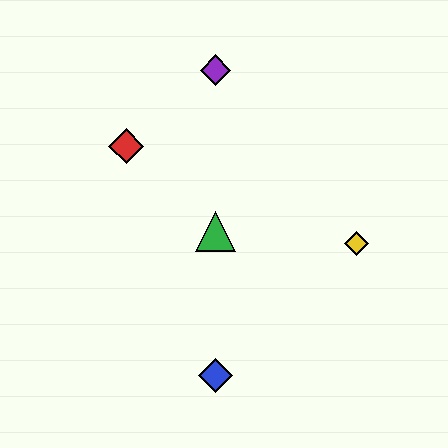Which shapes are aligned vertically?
The blue diamond, the green triangle, the purple diamond are aligned vertically.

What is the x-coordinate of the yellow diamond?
The yellow diamond is at x≈357.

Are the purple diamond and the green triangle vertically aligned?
Yes, both are at x≈215.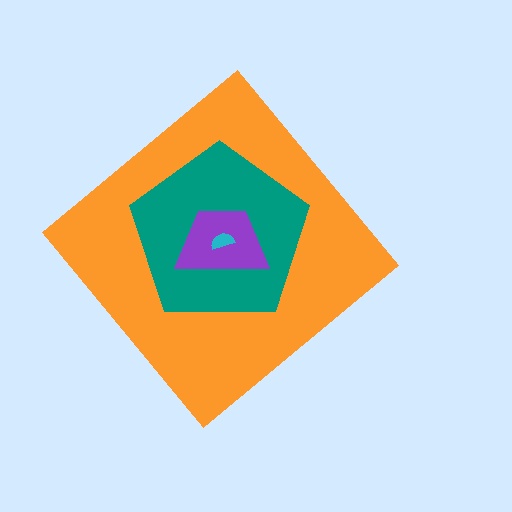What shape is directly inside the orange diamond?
The teal pentagon.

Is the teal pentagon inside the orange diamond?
Yes.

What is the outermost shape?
The orange diamond.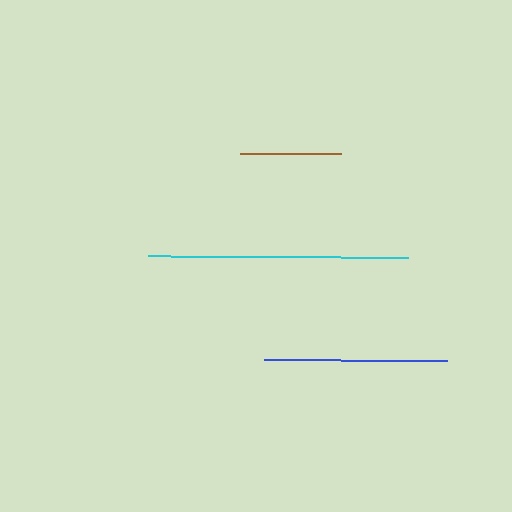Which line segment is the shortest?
The brown line is the shortest at approximately 101 pixels.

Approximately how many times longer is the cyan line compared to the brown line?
The cyan line is approximately 2.6 times the length of the brown line.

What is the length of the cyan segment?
The cyan segment is approximately 260 pixels long.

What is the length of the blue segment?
The blue segment is approximately 184 pixels long.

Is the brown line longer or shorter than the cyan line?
The cyan line is longer than the brown line.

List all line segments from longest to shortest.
From longest to shortest: cyan, blue, brown.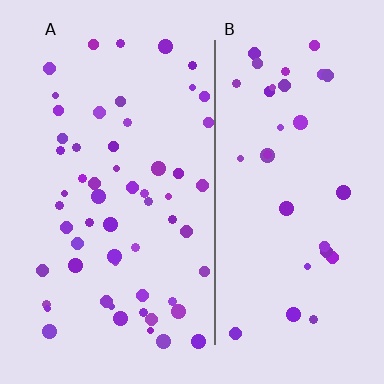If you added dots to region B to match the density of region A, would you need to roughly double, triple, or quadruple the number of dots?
Approximately double.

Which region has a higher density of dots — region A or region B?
A (the left).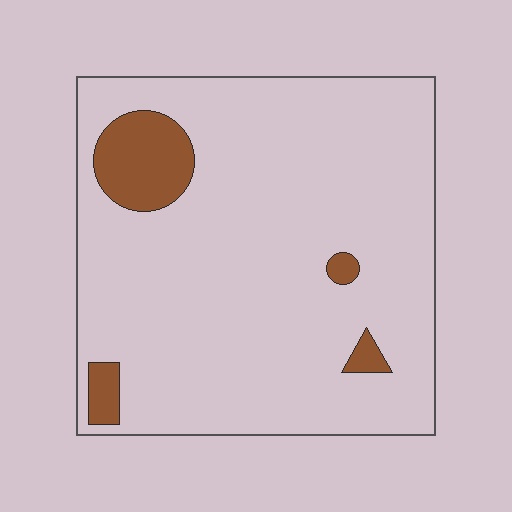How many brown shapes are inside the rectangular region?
4.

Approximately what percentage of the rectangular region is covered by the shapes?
Approximately 10%.